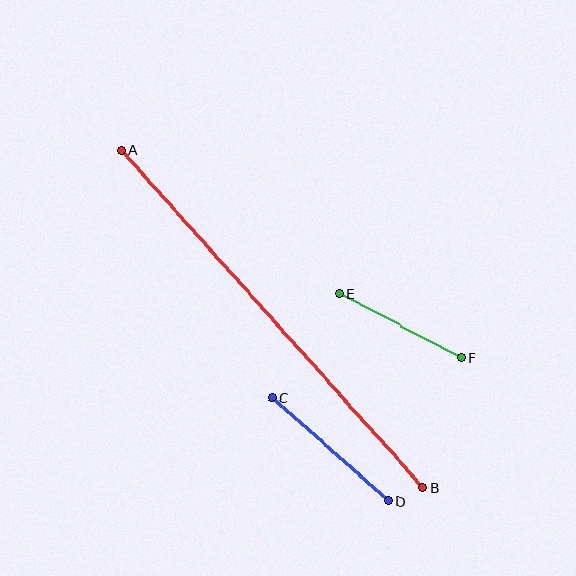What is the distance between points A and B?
The distance is approximately 453 pixels.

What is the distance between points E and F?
The distance is approximately 138 pixels.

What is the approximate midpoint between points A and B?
The midpoint is at approximately (272, 319) pixels.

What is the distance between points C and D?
The distance is approximately 156 pixels.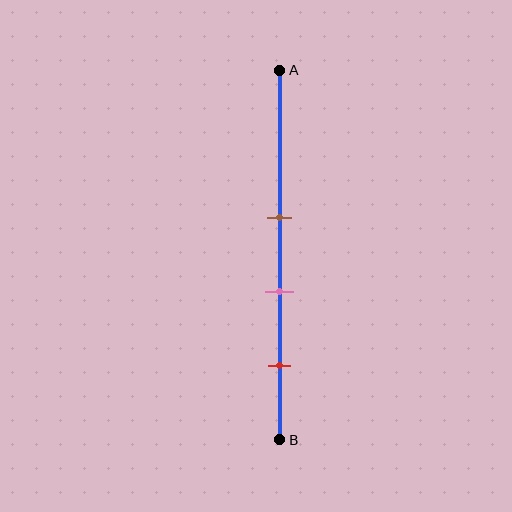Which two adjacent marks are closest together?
The brown and pink marks are the closest adjacent pair.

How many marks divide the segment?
There are 3 marks dividing the segment.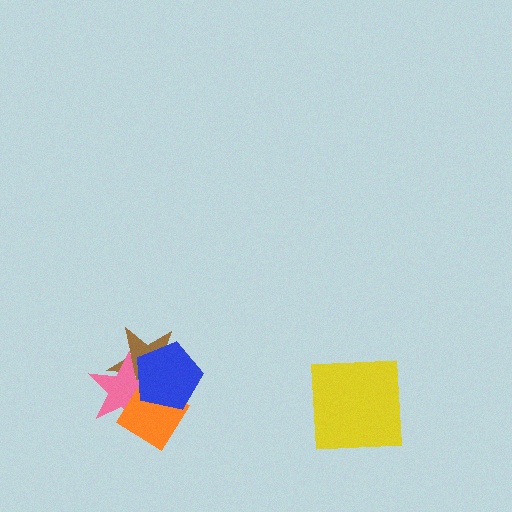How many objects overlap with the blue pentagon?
3 objects overlap with the blue pentagon.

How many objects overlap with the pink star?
3 objects overlap with the pink star.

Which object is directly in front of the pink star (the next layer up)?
The orange diamond is directly in front of the pink star.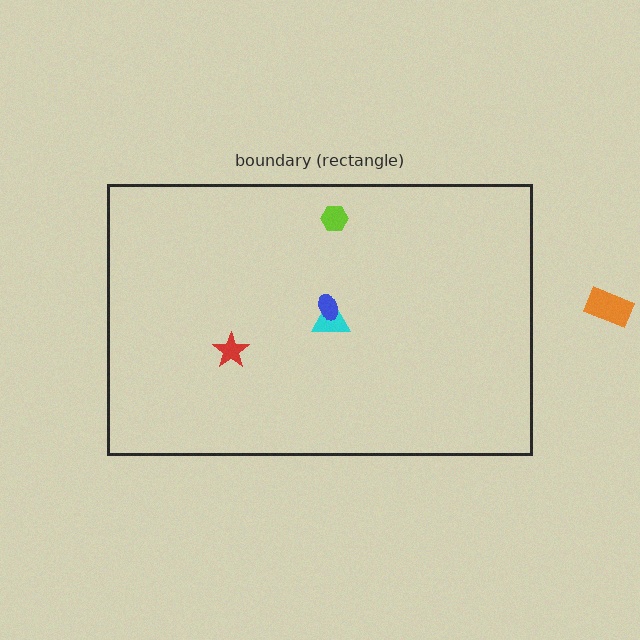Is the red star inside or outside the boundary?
Inside.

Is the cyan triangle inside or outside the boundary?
Inside.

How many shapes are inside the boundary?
4 inside, 1 outside.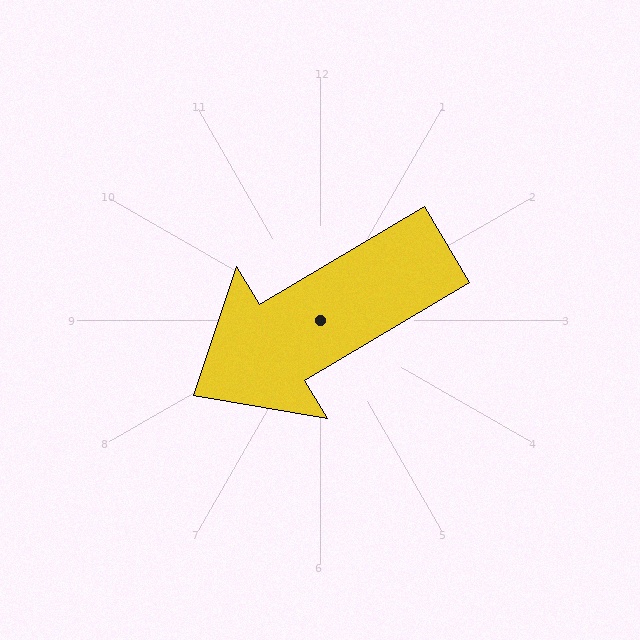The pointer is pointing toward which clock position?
Roughly 8 o'clock.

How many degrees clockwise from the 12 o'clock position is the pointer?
Approximately 239 degrees.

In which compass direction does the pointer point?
Southwest.